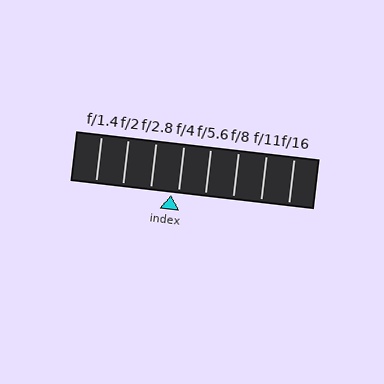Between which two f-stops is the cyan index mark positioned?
The index mark is between f/2.8 and f/4.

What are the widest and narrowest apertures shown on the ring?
The widest aperture shown is f/1.4 and the narrowest is f/16.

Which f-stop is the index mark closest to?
The index mark is closest to f/4.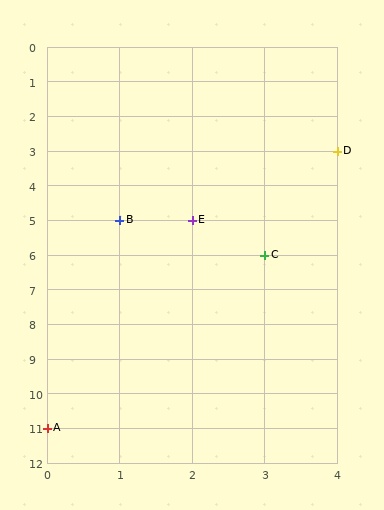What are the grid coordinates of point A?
Point A is at grid coordinates (0, 11).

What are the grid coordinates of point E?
Point E is at grid coordinates (2, 5).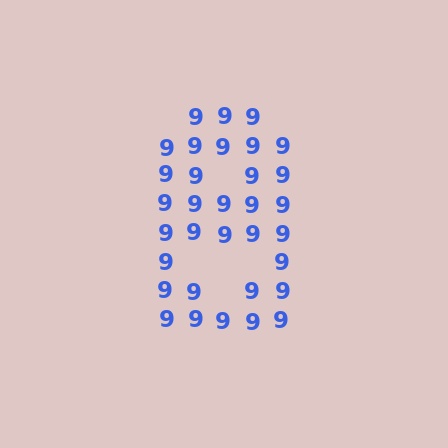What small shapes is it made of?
It is made of small digit 9's.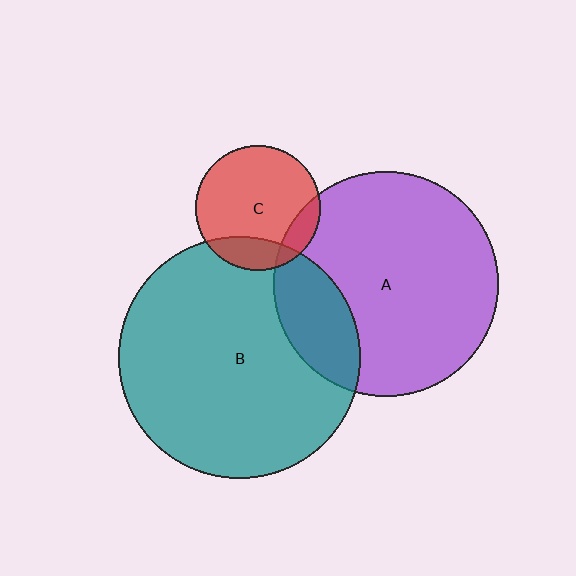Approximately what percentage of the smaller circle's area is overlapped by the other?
Approximately 20%.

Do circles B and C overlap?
Yes.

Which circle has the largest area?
Circle B (teal).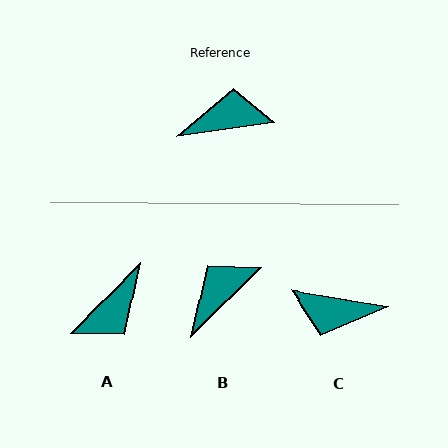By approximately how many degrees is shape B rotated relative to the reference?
Approximately 37 degrees counter-clockwise.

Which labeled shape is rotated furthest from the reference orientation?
C, about 163 degrees away.